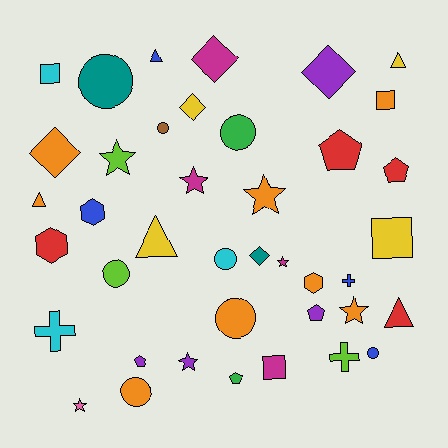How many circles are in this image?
There are 8 circles.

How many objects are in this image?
There are 40 objects.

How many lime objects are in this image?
There are 3 lime objects.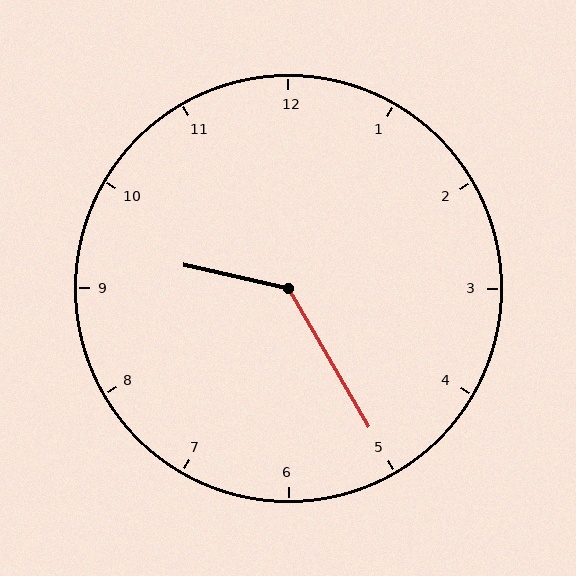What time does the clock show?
9:25.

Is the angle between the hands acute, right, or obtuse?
It is obtuse.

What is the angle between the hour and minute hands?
Approximately 132 degrees.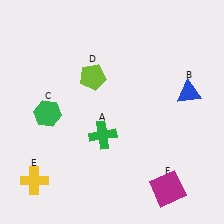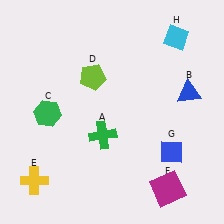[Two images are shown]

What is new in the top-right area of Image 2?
A cyan diamond (H) was added in the top-right area of Image 2.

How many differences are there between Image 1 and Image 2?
There are 2 differences between the two images.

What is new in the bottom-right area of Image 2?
A blue diamond (G) was added in the bottom-right area of Image 2.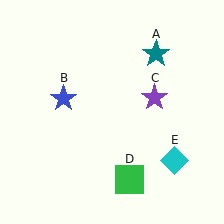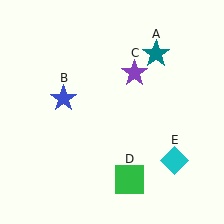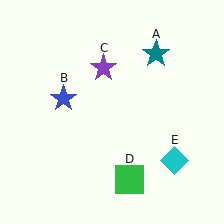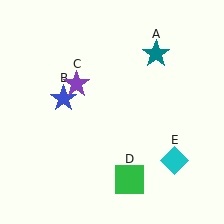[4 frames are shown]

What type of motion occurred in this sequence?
The purple star (object C) rotated counterclockwise around the center of the scene.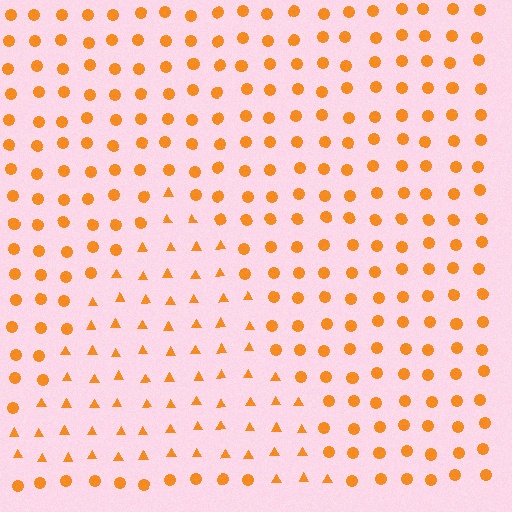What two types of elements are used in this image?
The image uses triangles inside the triangle region and circles outside it.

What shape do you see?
I see a triangle.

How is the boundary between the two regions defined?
The boundary is defined by a change in element shape: triangles inside vs. circles outside. All elements share the same color and spacing.